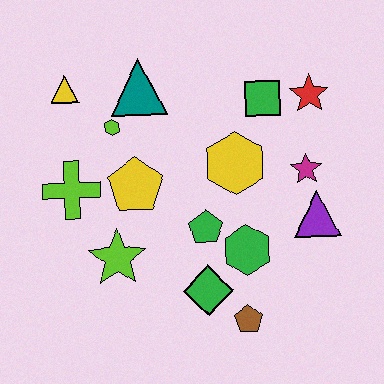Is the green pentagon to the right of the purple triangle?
No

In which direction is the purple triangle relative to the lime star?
The purple triangle is to the right of the lime star.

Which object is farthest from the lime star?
The red star is farthest from the lime star.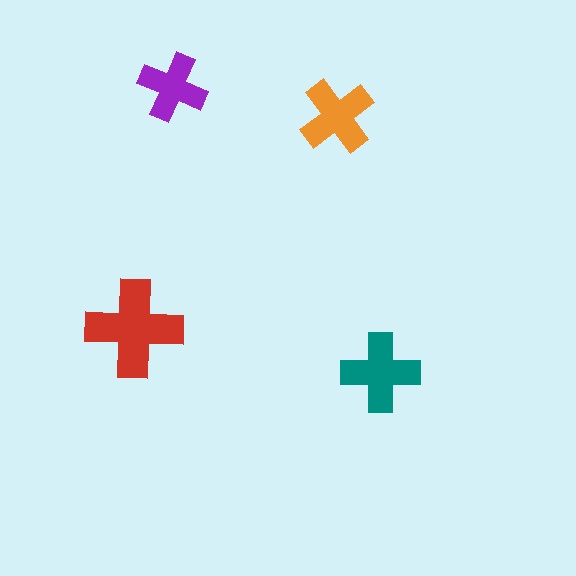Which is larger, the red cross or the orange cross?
The red one.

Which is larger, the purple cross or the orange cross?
The orange one.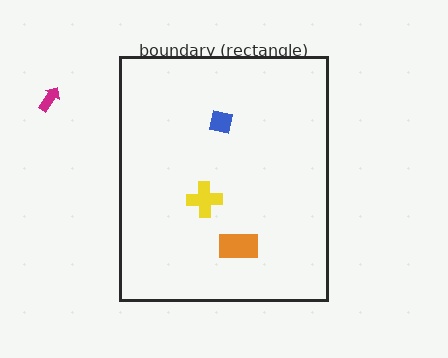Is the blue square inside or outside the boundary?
Inside.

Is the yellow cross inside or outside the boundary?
Inside.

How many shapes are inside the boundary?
3 inside, 1 outside.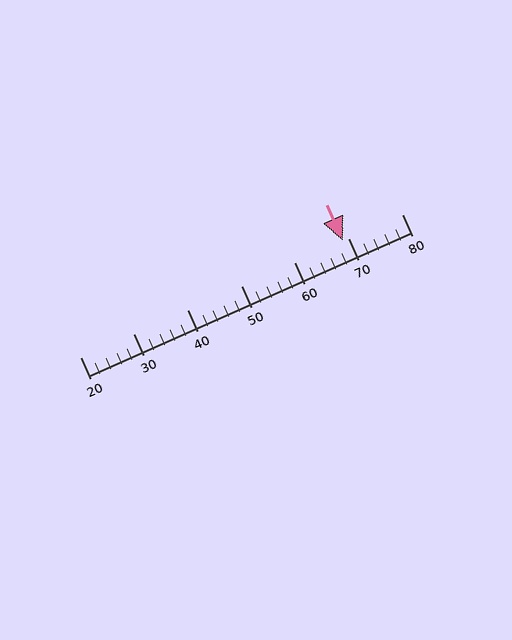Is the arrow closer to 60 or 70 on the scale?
The arrow is closer to 70.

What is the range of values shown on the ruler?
The ruler shows values from 20 to 80.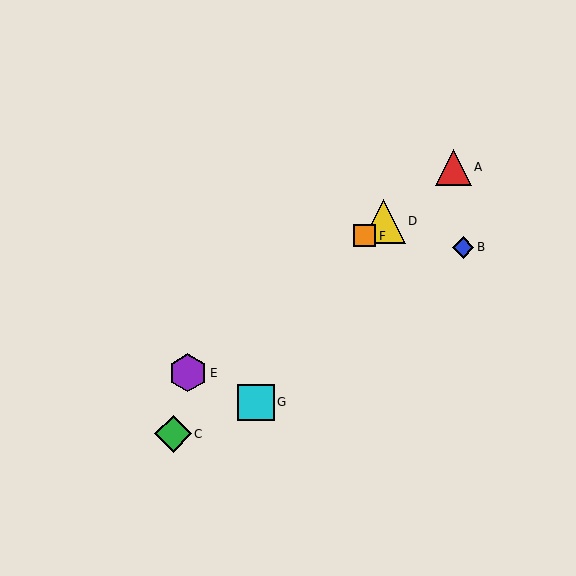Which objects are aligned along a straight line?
Objects A, D, E, F are aligned along a straight line.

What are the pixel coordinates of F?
Object F is at (365, 236).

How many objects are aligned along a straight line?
4 objects (A, D, E, F) are aligned along a straight line.